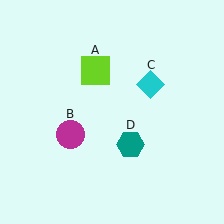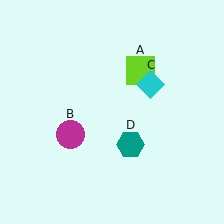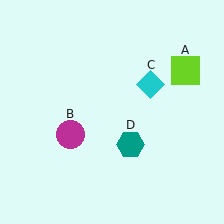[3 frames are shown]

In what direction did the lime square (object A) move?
The lime square (object A) moved right.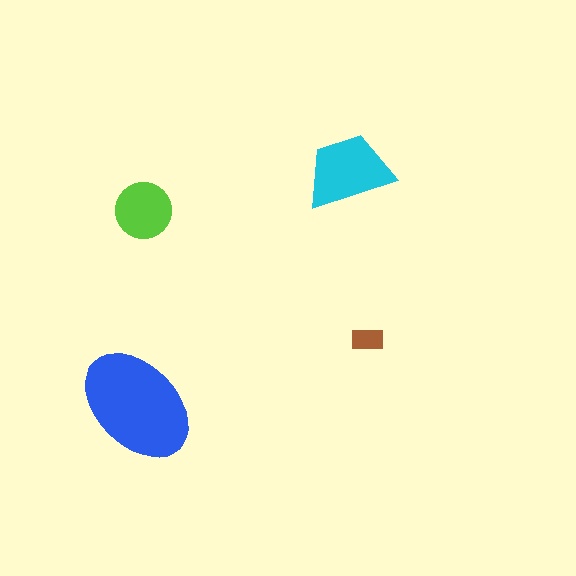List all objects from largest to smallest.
The blue ellipse, the cyan trapezoid, the lime circle, the brown rectangle.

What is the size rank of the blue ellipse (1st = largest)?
1st.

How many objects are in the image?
There are 4 objects in the image.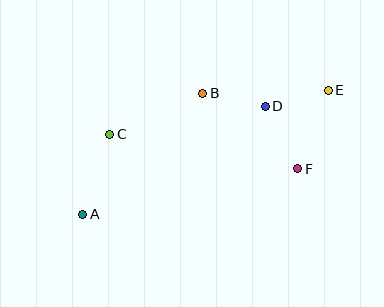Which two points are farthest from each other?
Points A and E are farthest from each other.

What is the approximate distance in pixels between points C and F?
The distance between C and F is approximately 191 pixels.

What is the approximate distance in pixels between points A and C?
The distance between A and C is approximately 85 pixels.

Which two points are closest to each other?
Points B and D are closest to each other.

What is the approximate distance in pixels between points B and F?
The distance between B and F is approximately 121 pixels.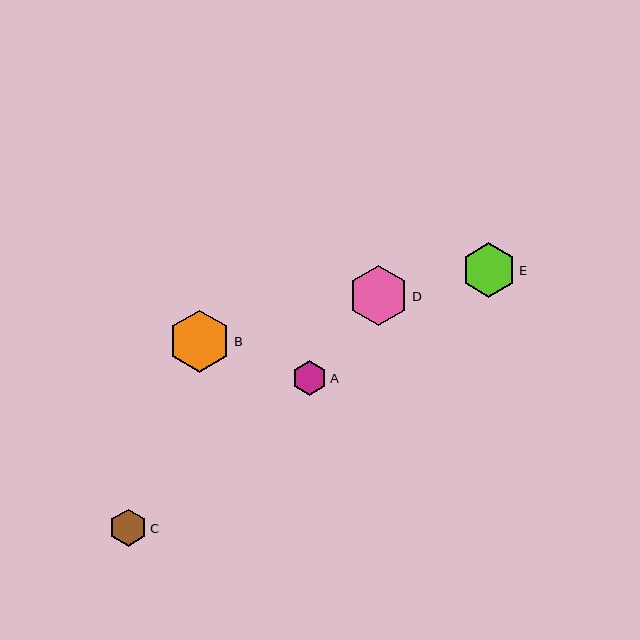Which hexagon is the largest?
Hexagon B is the largest with a size of approximately 62 pixels.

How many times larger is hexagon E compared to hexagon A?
Hexagon E is approximately 1.6 times the size of hexagon A.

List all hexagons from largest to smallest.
From largest to smallest: B, D, E, C, A.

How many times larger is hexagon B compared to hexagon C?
Hexagon B is approximately 1.7 times the size of hexagon C.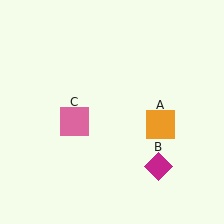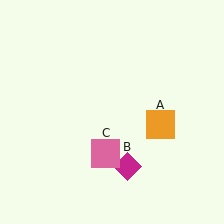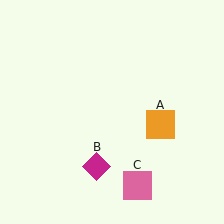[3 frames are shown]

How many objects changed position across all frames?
2 objects changed position: magenta diamond (object B), pink square (object C).